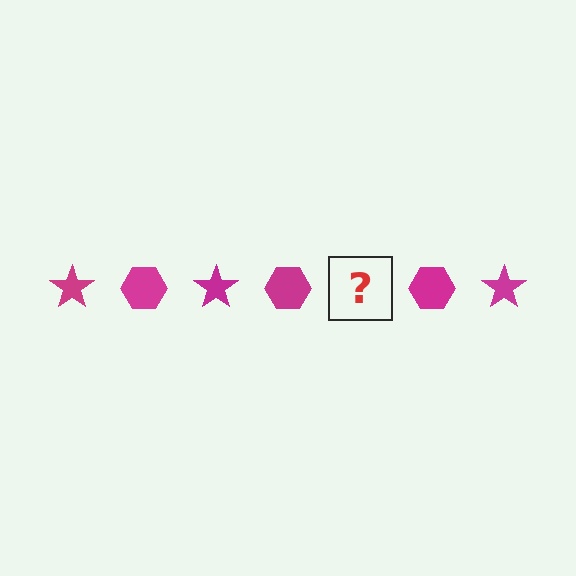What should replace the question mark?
The question mark should be replaced with a magenta star.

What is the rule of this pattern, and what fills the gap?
The rule is that the pattern cycles through star, hexagon shapes in magenta. The gap should be filled with a magenta star.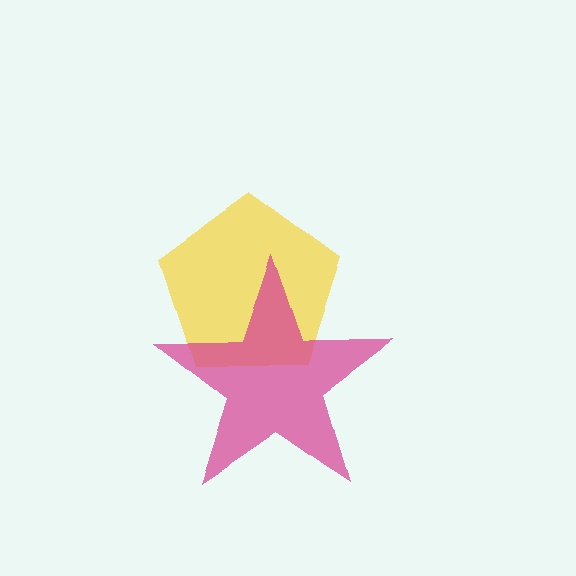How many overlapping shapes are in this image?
There are 2 overlapping shapes in the image.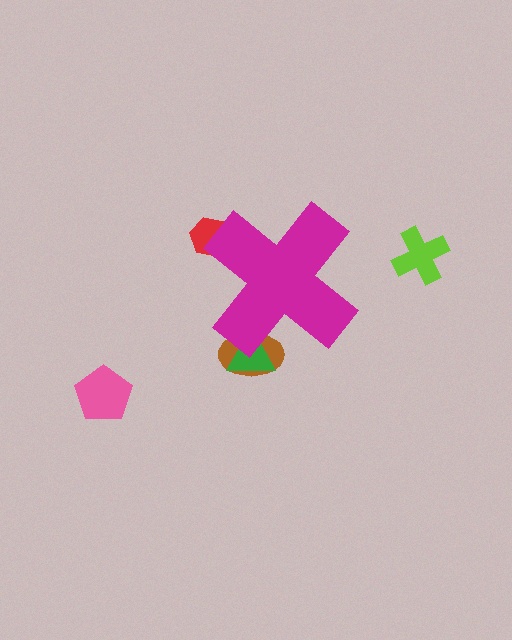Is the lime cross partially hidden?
No, the lime cross is fully visible.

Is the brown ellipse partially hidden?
Yes, the brown ellipse is partially hidden behind the magenta cross.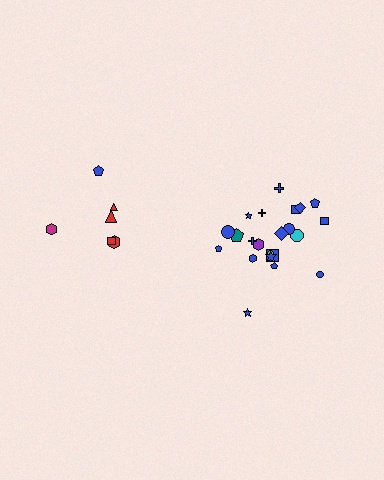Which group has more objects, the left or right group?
The right group.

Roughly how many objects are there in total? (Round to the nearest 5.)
Roughly 30 objects in total.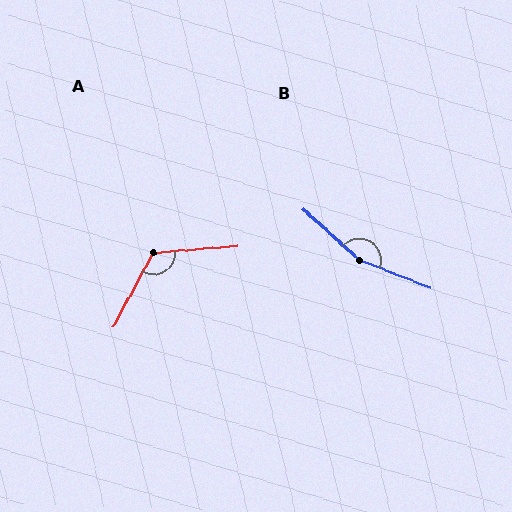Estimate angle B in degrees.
Approximately 160 degrees.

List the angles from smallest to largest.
A (123°), B (160°).